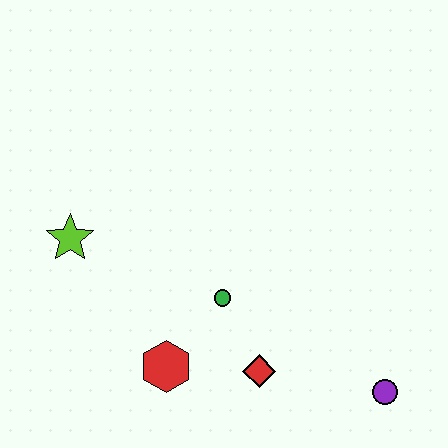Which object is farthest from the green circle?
The purple circle is farthest from the green circle.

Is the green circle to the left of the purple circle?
Yes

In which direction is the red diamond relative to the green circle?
The red diamond is below the green circle.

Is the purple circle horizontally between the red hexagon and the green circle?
No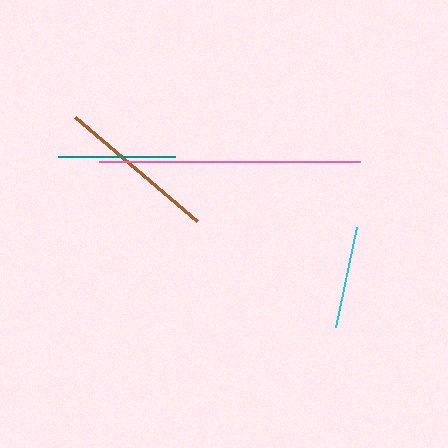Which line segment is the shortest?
The cyan line is the shortest at approximately 102 pixels.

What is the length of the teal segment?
The teal segment is approximately 117 pixels long.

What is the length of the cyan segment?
The cyan segment is approximately 102 pixels long.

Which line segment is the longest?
The pink line is the longest at approximately 260 pixels.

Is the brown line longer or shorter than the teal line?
The brown line is longer than the teal line.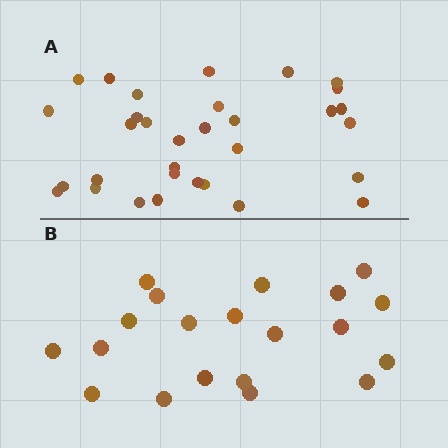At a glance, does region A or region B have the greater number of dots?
Region A (the top region) has more dots.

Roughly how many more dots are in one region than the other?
Region A has roughly 12 or so more dots than region B.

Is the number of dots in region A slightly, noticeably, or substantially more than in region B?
Region A has substantially more. The ratio is roughly 1.6 to 1.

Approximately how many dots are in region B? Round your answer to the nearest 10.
About 20 dots.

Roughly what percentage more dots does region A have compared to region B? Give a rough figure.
About 60% more.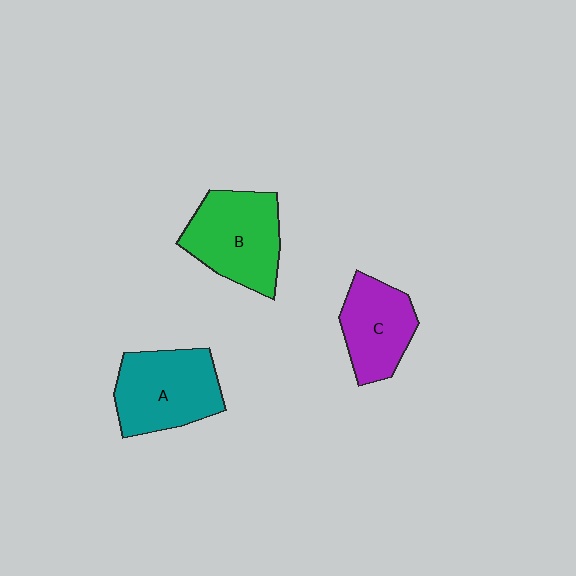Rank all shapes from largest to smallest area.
From largest to smallest: B (green), A (teal), C (purple).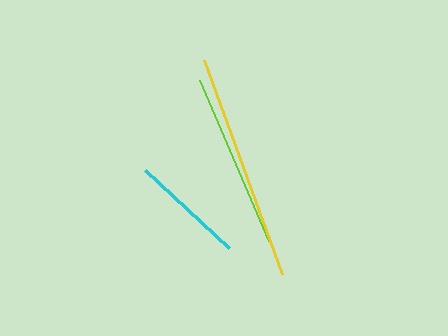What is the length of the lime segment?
The lime segment is approximately 175 pixels long.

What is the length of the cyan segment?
The cyan segment is approximately 115 pixels long.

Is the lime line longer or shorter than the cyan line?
The lime line is longer than the cyan line.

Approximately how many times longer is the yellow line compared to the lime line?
The yellow line is approximately 1.3 times the length of the lime line.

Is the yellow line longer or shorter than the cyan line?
The yellow line is longer than the cyan line.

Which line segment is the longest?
The yellow line is the longest at approximately 228 pixels.